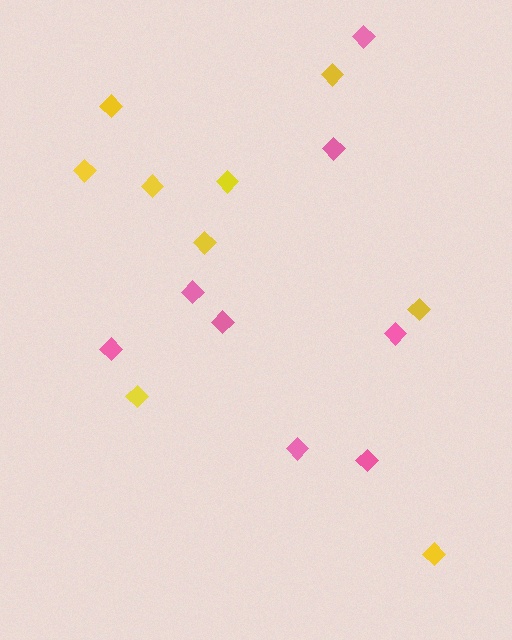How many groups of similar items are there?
There are 2 groups: one group of pink diamonds (8) and one group of yellow diamonds (9).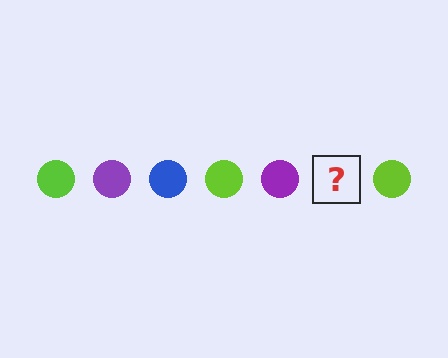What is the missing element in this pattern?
The missing element is a blue circle.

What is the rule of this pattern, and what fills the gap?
The rule is that the pattern cycles through lime, purple, blue circles. The gap should be filled with a blue circle.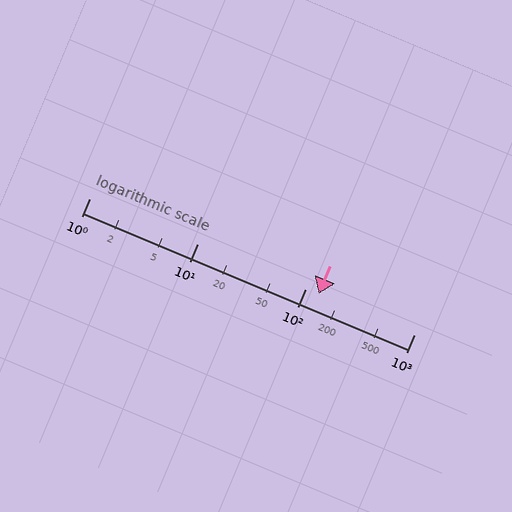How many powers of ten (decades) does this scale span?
The scale spans 3 decades, from 1 to 1000.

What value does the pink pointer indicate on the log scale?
The pointer indicates approximately 130.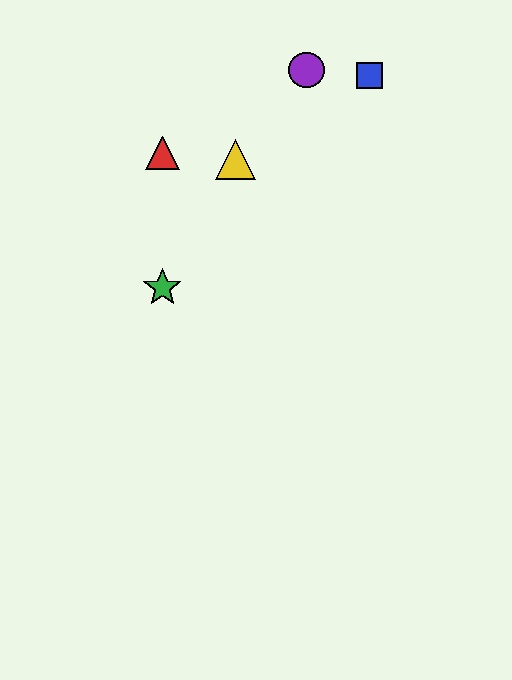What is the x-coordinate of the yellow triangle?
The yellow triangle is at x≈235.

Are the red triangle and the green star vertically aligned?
Yes, both are at x≈162.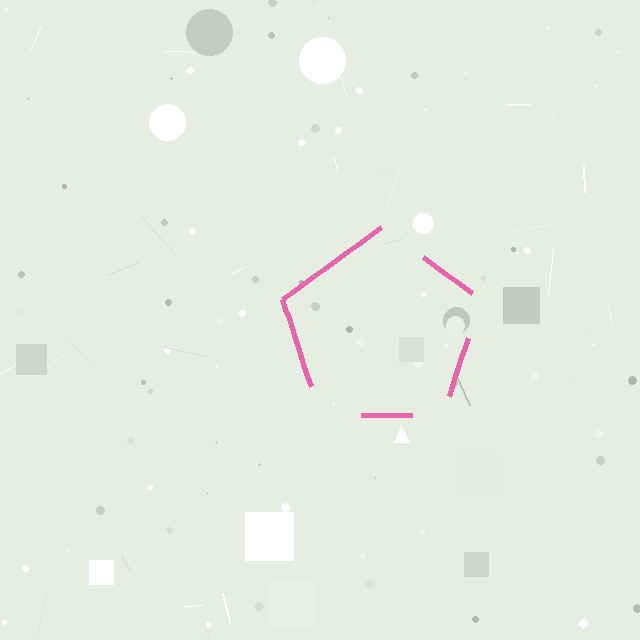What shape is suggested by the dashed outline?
The dashed outline suggests a pentagon.